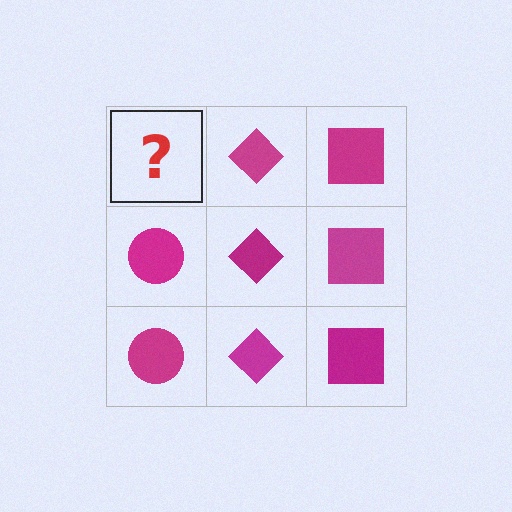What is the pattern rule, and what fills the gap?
The rule is that each column has a consistent shape. The gap should be filled with a magenta circle.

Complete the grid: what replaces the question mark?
The question mark should be replaced with a magenta circle.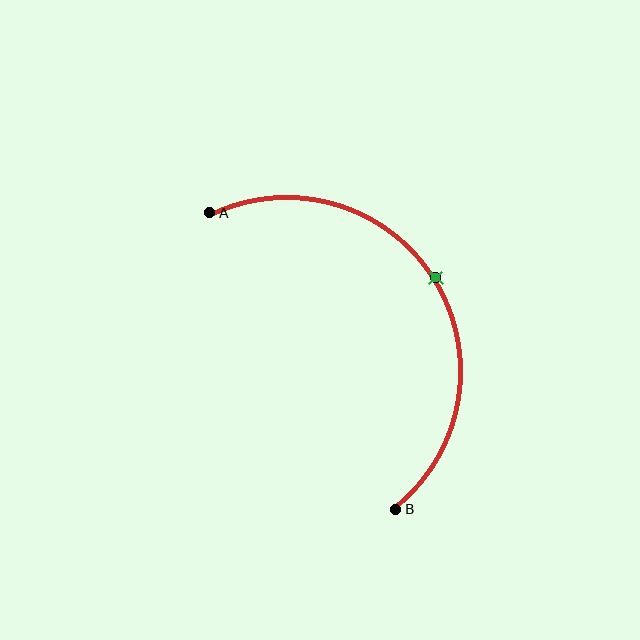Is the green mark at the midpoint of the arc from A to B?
Yes. The green mark lies on the arc at equal arc-length from both A and B — it is the arc midpoint.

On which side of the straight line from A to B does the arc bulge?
The arc bulges to the right of the straight line connecting A and B.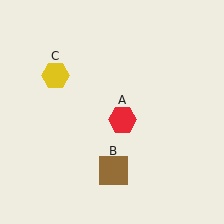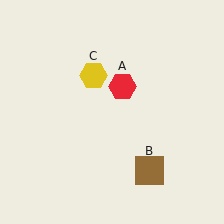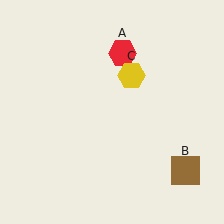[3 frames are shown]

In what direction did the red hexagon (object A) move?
The red hexagon (object A) moved up.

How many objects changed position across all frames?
3 objects changed position: red hexagon (object A), brown square (object B), yellow hexagon (object C).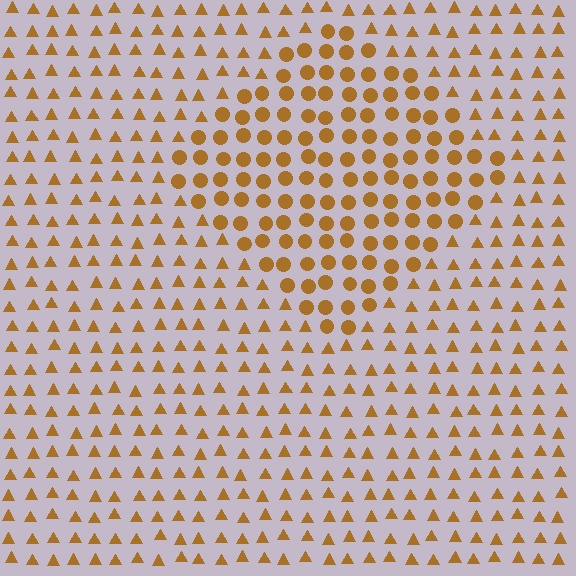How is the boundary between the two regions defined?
The boundary is defined by a change in element shape: circles inside vs. triangles outside. All elements share the same color and spacing.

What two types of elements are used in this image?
The image uses circles inside the diamond region and triangles outside it.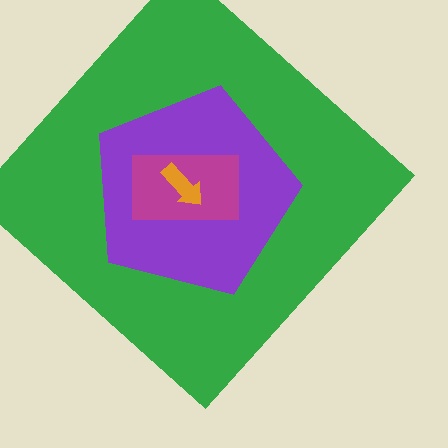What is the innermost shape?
The orange arrow.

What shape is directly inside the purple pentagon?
The magenta rectangle.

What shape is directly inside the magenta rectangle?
The orange arrow.